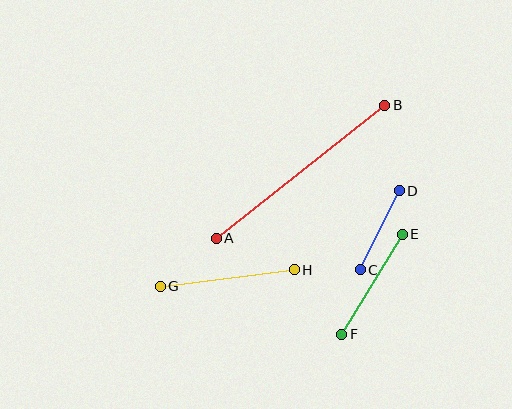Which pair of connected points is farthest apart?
Points A and B are farthest apart.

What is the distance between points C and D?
The distance is approximately 88 pixels.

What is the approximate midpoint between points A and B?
The midpoint is at approximately (300, 172) pixels.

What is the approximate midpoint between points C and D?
The midpoint is at approximately (380, 230) pixels.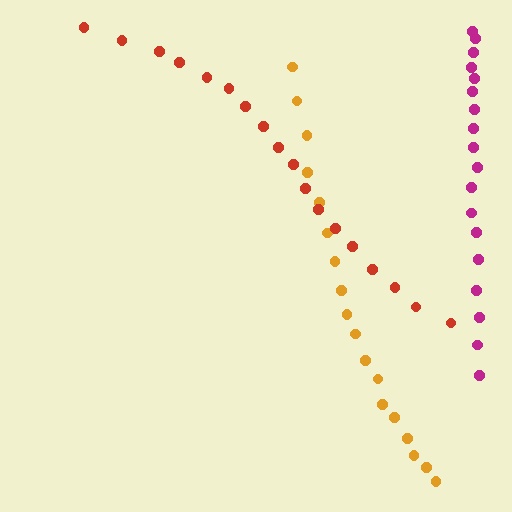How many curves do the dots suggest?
There are 3 distinct paths.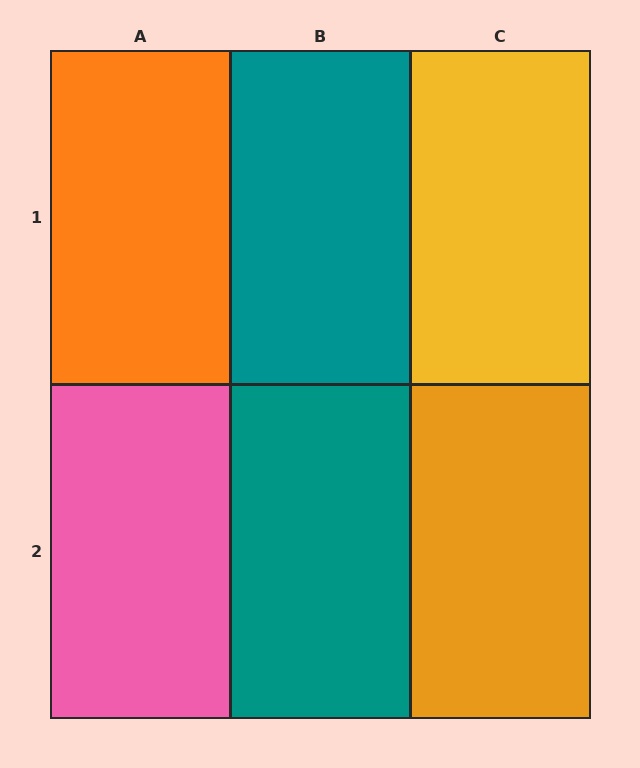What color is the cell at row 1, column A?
Orange.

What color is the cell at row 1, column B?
Teal.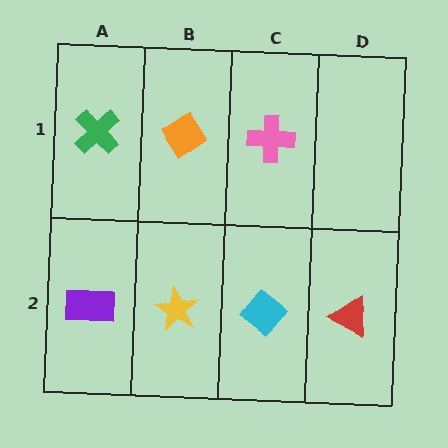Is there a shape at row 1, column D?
No, that cell is empty.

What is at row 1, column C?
A pink cross.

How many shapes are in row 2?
4 shapes.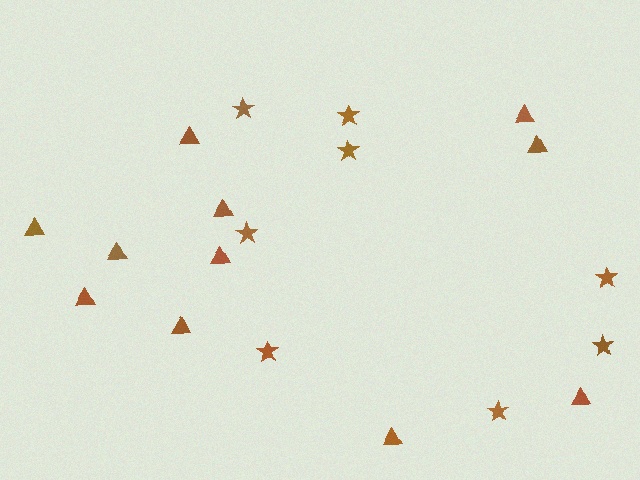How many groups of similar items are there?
There are 2 groups: one group of stars (8) and one group of triangles (11).